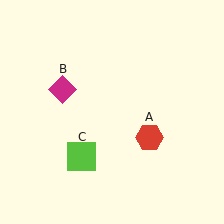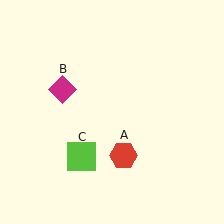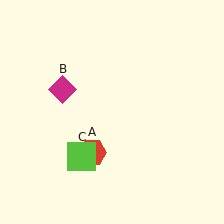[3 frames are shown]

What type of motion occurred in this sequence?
The red hexagon (object A) rotated clockwise around the center of the scene.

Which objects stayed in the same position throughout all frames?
Magenta diamond (object B) and lime square (object C) remained stationary.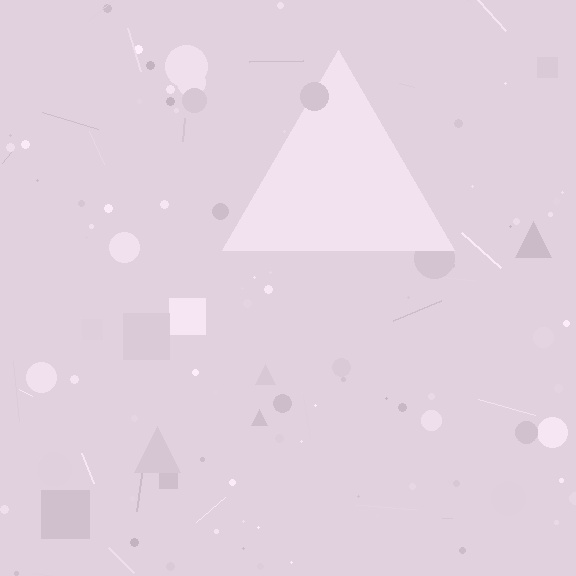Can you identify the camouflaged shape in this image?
The camouflaged shape is a triangle.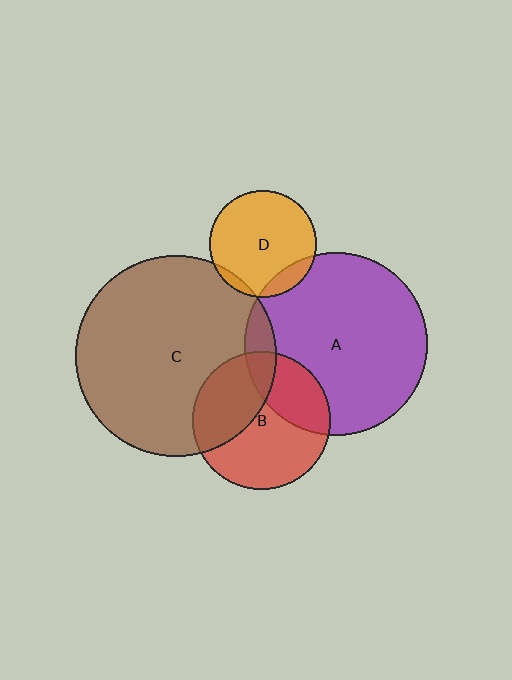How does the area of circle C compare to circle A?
Approximately 1.2 times.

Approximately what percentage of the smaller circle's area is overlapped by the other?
Approximately 30%.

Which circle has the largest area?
Circle C (brown).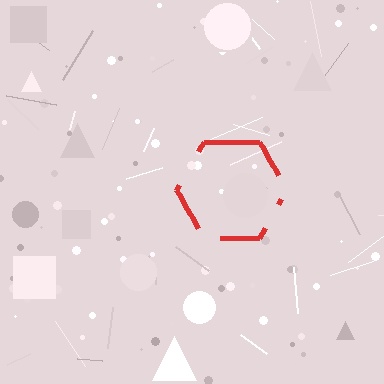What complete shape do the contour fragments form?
The contour fragments form a hexagon.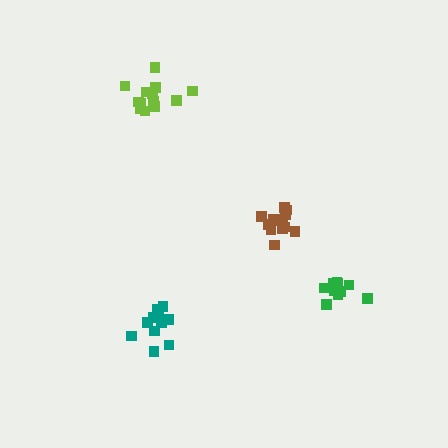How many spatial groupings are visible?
There are 4 spatial groupings.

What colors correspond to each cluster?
The clusters are colored: lime, green, brown, teal.